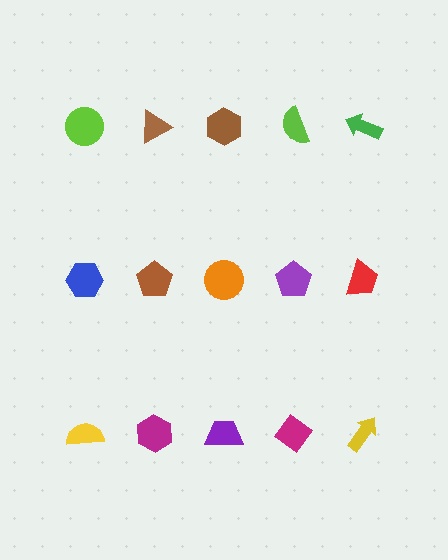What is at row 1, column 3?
A brown hexagon.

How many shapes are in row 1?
5 shapes.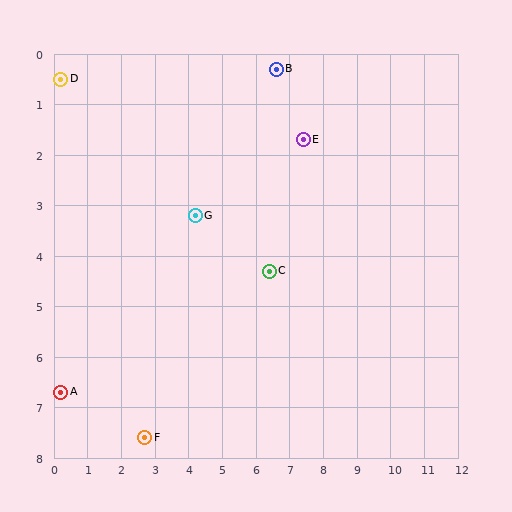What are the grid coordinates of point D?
Point D is at approximately (0.2, 0.5).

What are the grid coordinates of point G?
Point G is at approximately (4.2, 3.2).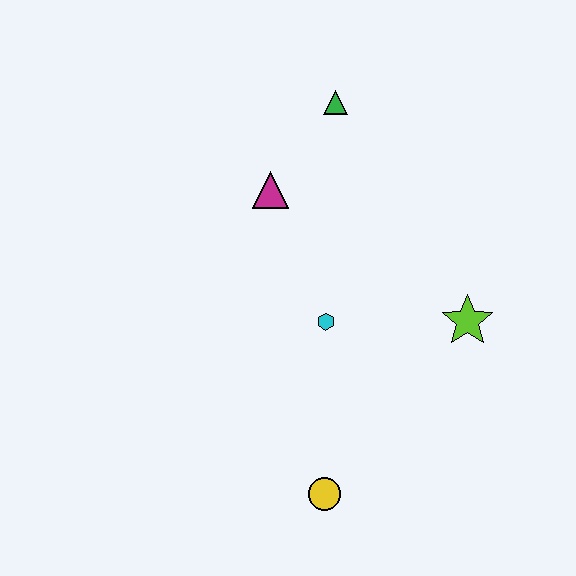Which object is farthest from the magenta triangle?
The yellow circle is farthest from the magenta triangle.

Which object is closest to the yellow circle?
The cyan hexagon is closest to the yellow circle.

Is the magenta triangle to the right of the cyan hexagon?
No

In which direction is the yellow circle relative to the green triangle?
The yellow circle is below the green triangle.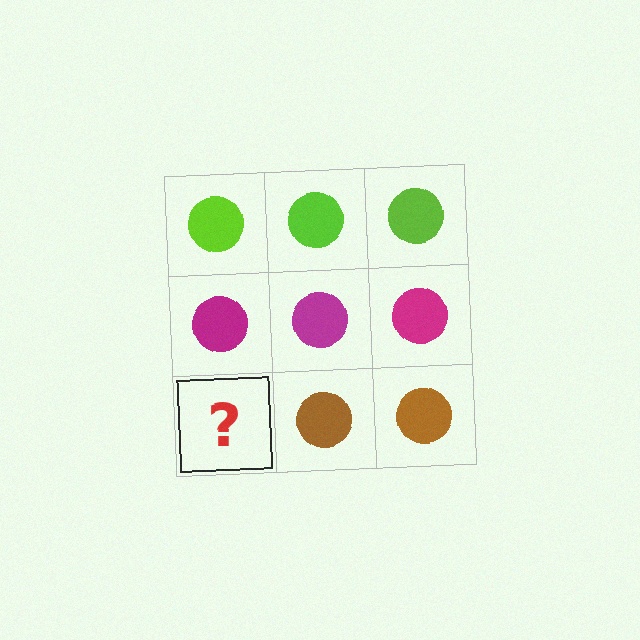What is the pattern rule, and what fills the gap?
The rule is that each row has a consistent color. The gap should be filled with a brown circle.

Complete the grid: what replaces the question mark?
The question mark should be replaced with a brown circle.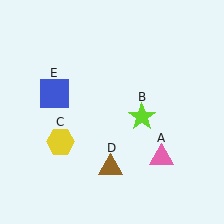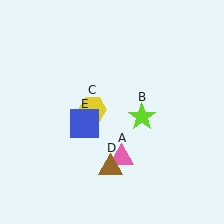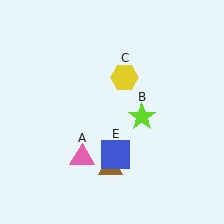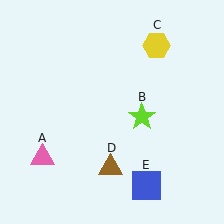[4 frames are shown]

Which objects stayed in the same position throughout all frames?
Lime star (object B) and brown triangle (object D) remained stationary.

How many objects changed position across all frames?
3 objects changed position: pink triangle (object A), yellow hexagon (object C), blue square (object E).